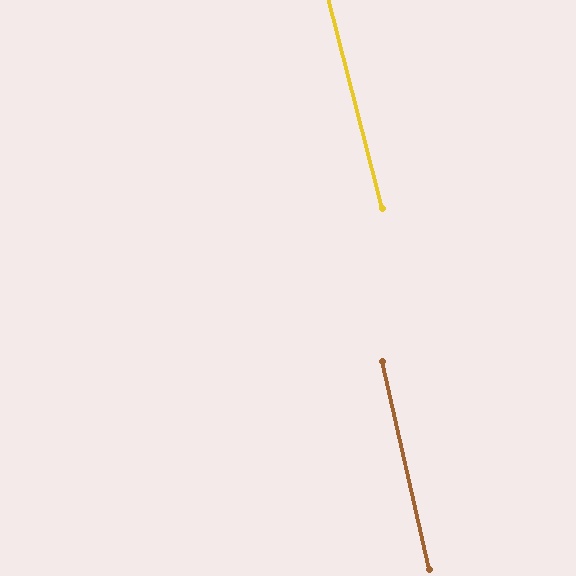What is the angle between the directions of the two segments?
Approximately 2 degrees.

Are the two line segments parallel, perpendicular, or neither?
Parallel — their directions differ by only 1.6°.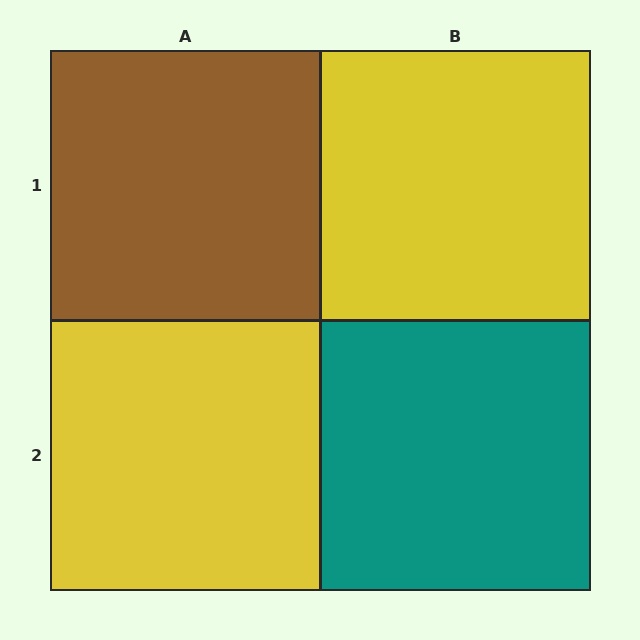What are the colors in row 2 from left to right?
Yellow, teal.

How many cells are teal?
1 cell is teal.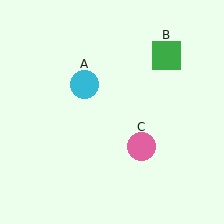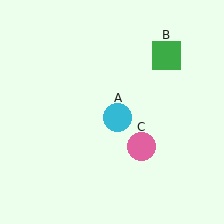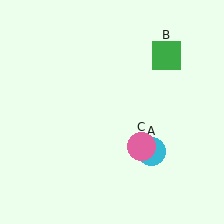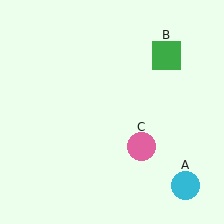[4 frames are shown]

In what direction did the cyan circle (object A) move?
The cyan circle (object A) moved down and to the right.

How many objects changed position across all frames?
1 object changed position: cyan circle (object A).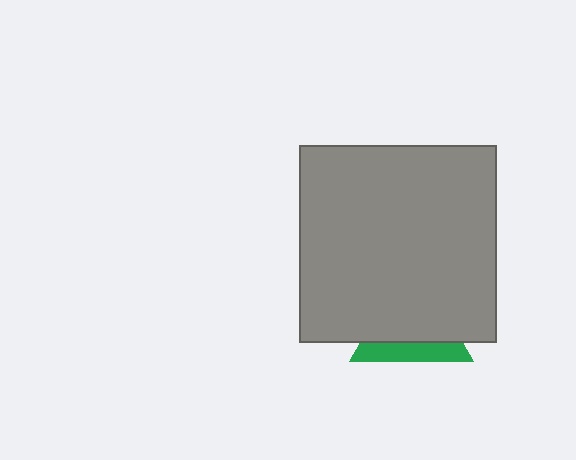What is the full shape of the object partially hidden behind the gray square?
The partially hidden object is a green triangle.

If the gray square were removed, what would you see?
You would see the complete green triangle.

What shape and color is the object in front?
The object in front is a gray square.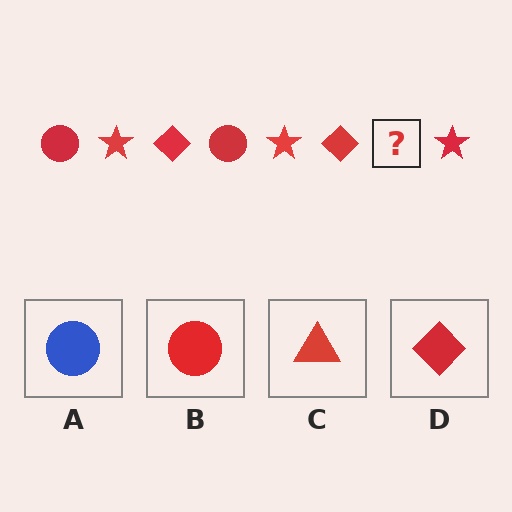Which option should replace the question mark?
Option B.